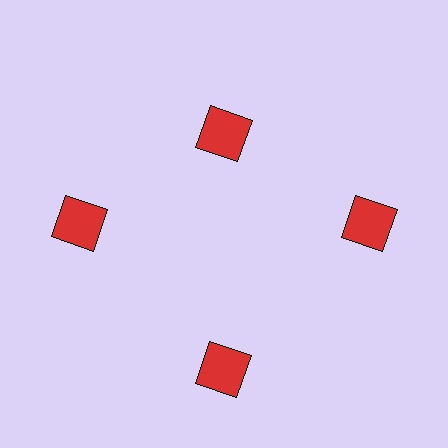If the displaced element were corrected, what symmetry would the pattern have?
It would have 4-fold rotational symmetry — the pattern would map onto itself every 90 degrees.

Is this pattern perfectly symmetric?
No. The 4 red squares are arranged in a ring, but one element near the 12 o'clock position is pulled inward toward the center, breaking the 4-fold rotational symmetry.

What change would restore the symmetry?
The symmetry would be restored by moving it outward, back onto the ring so that all 4 squares sit at equal angles and equal distance from the center.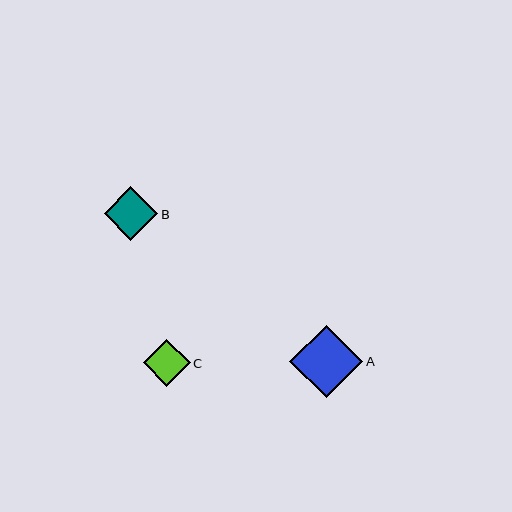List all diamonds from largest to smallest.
From largest to smallest: A, B, C.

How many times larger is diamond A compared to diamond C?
Diamond A is approximately 1.5 times the size of diamond C.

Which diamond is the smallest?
Diamond C is the smallest with a size of approximately 47 pixels.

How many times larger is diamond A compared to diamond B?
Diamond A is approximately 1.4 times the size of diamond B.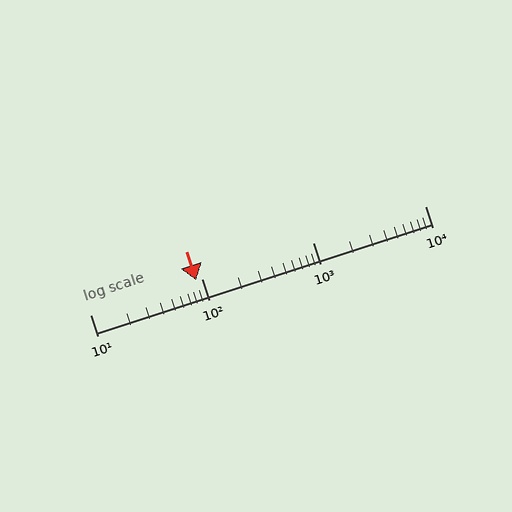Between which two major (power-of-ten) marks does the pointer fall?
The pointer is between 10 and 100.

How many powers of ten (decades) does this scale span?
The scale spans 3 decades, from 10 to 10000.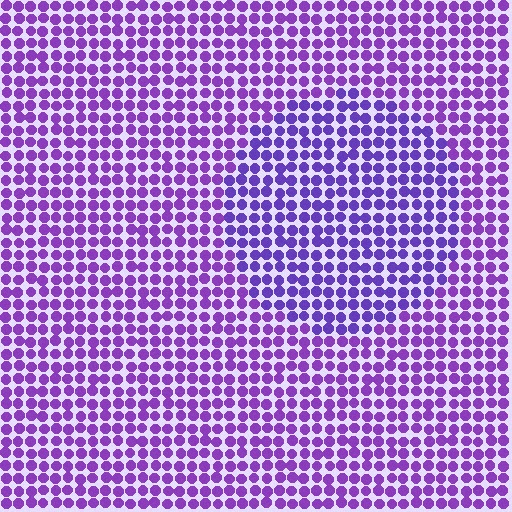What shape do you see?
I see a circle.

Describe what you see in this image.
The image is filled with small purple elements in a uniform arrangement. A circle-shaped region is visible where the elements are tinted to a slightly different hue, forming a subtle color boundary.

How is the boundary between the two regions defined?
The boundary is defined purely by a slight shift in hue (about 19 degrees). Spacing, size, and orientation are identical on both sides.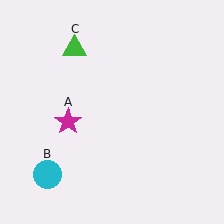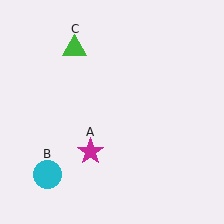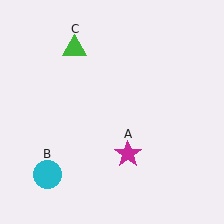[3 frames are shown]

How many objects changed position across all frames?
1 object changed position: magenta star (object A).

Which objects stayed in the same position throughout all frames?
Cyan circle (object B) and green triangle (object C) remained stationary.